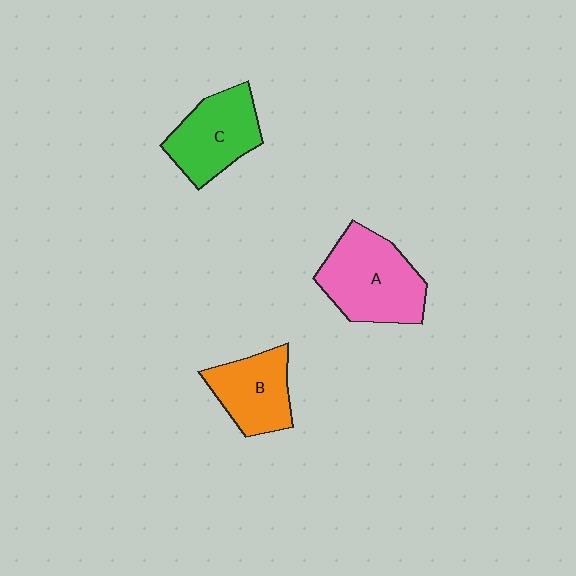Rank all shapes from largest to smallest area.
From largest to smallest: A (pink), C (green), B (orange).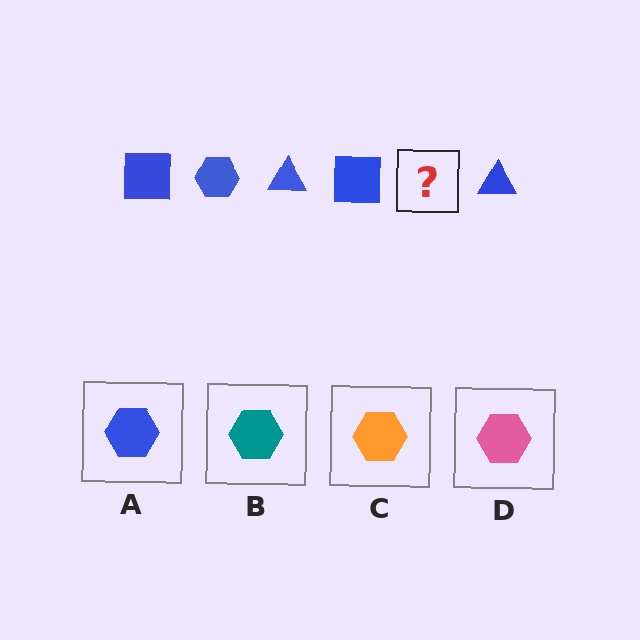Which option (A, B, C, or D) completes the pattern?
A.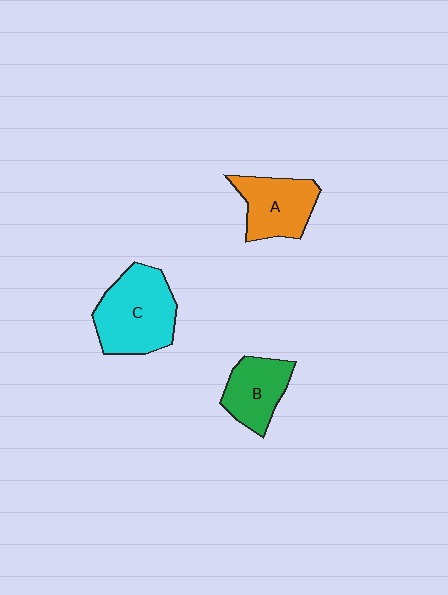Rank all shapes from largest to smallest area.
From largest to smallest: C (cyan), A (orange), B (green).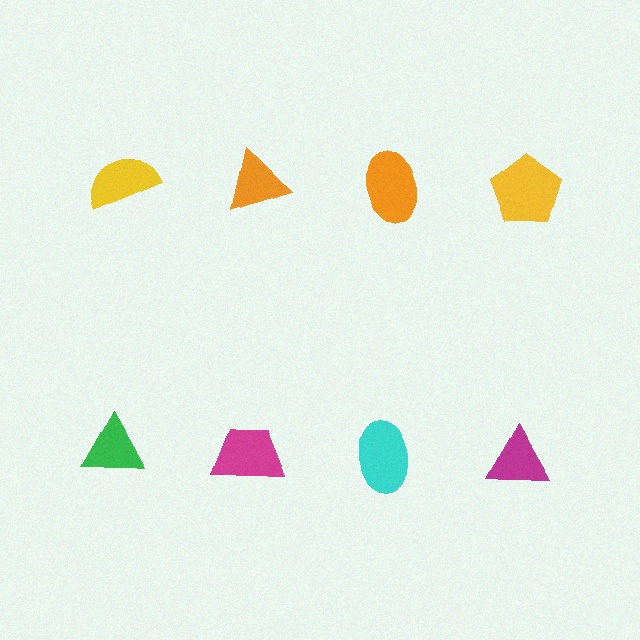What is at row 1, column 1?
A yellow semicircle.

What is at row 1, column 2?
An orange triangle.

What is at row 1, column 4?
A yellow pentagon.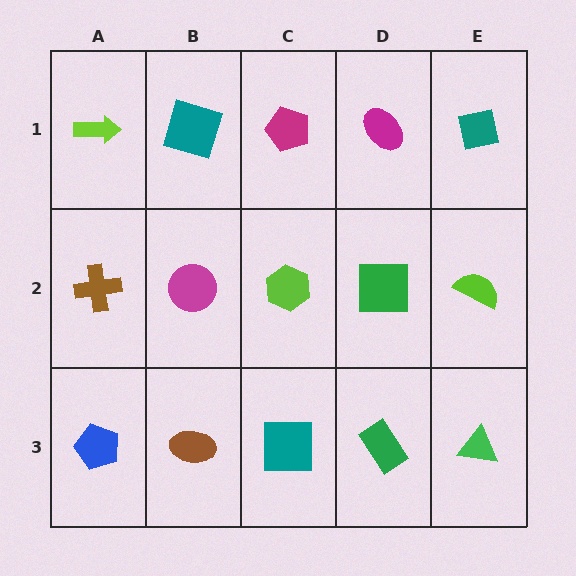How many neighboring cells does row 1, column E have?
2.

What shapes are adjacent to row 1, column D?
A green square (row 2, column D), a magenta pentagon (row 1, column C), a teal square (row 1, column E).